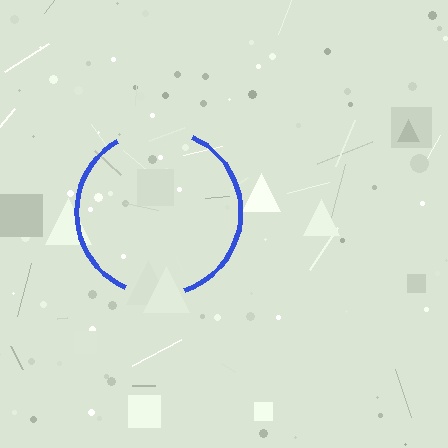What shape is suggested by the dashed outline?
The dashed outline suggests a circle.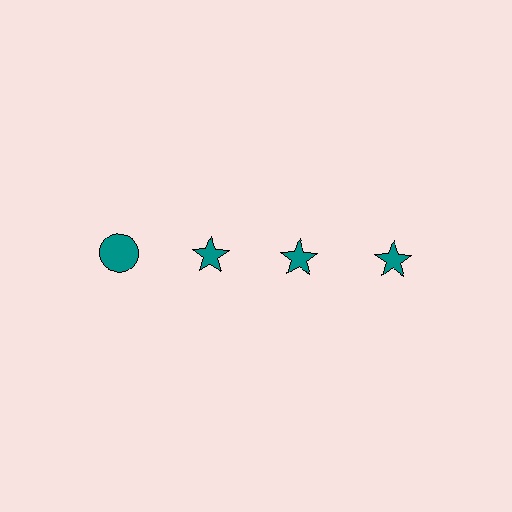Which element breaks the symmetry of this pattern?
The teal circle in the top row, leftmost column breaks the symmetry. All other shapes are teal stars.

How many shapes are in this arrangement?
There are 4 shapes arranged in a grid pattern.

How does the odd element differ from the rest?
It has a different shape: circle instead of star.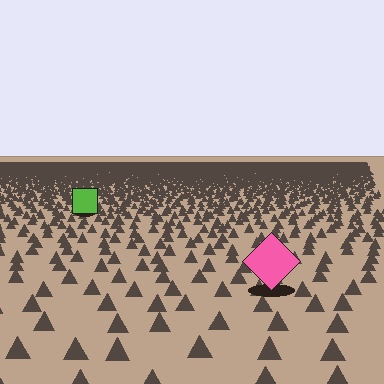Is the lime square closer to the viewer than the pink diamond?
No. The pink diamond is closer — you can tell from the texture gradient: the ground texture is coarser near it.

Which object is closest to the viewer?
The pink diamond is closest. The texture marks near it are larger and more spread out.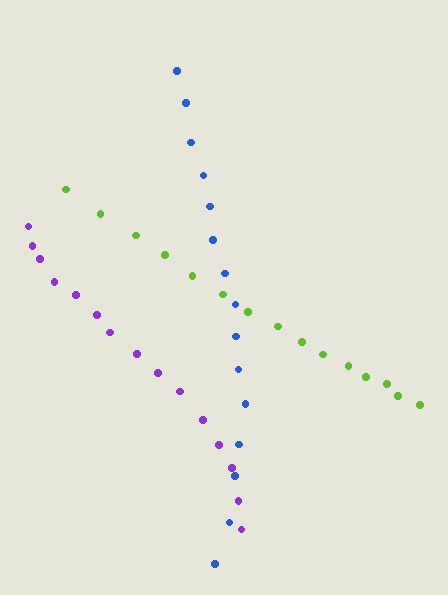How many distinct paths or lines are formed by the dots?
There are 3 distinct paths.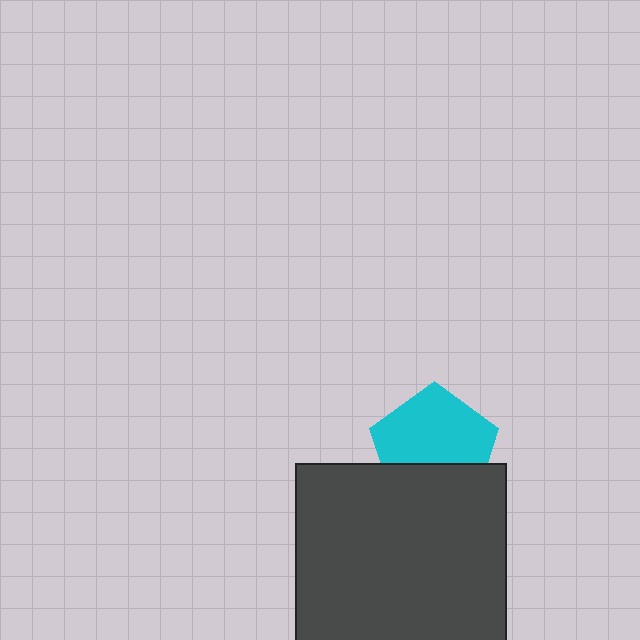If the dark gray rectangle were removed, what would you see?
You would see the complete cyan pentagon.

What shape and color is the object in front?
The object in front is a dark gray rectangle.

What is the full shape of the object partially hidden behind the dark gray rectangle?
The partially hidden object is a cyan pentagon.